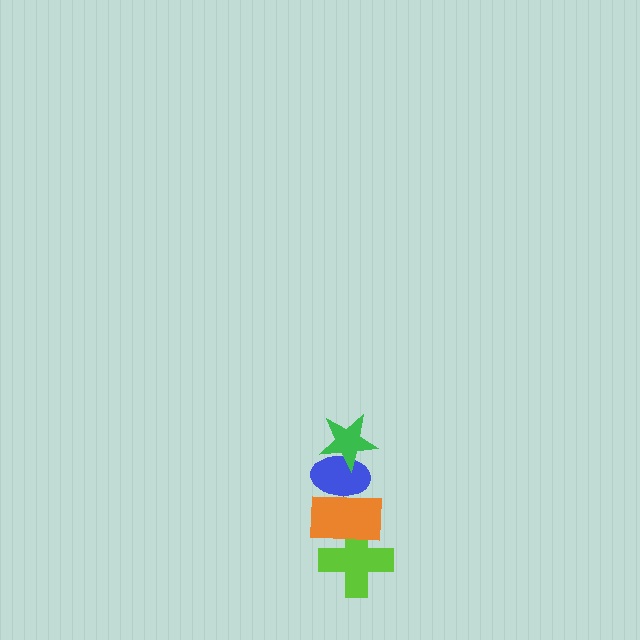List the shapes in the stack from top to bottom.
From top to bottom: the green star, the blue ellipse, the orange rectangle, the lime cross.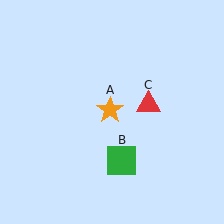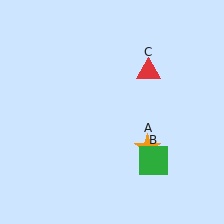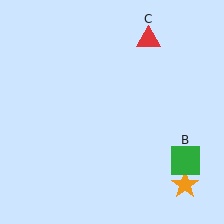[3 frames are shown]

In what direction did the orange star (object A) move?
The orange star (object A) moved down and to the right.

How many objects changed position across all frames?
3 objects changed position: orange star (object A), green square (object B), red triangle (object C).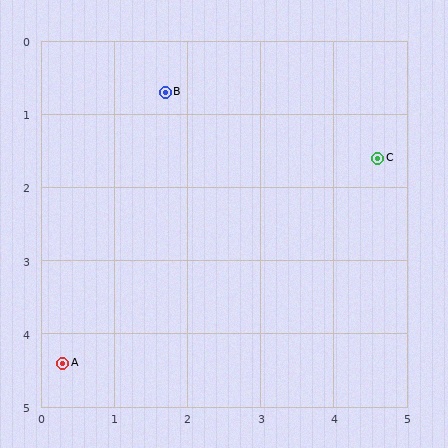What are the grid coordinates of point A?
Point A is at approximately (0.3, 4.4).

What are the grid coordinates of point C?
Point C is at approximately (4.6, 1.6).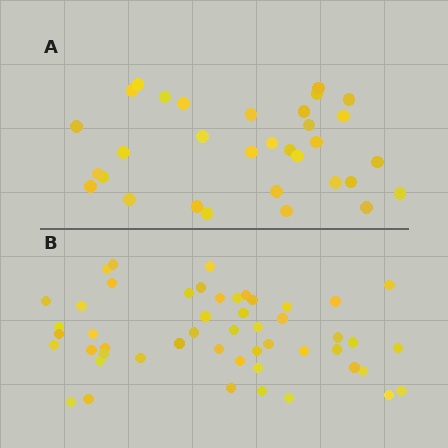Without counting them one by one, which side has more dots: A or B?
Region B (the bottom region) has more dots.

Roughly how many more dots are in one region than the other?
Region B has approximately 20 more dots than region A.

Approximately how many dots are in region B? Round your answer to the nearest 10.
About 50 dots.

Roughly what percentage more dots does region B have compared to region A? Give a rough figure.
About 55% more.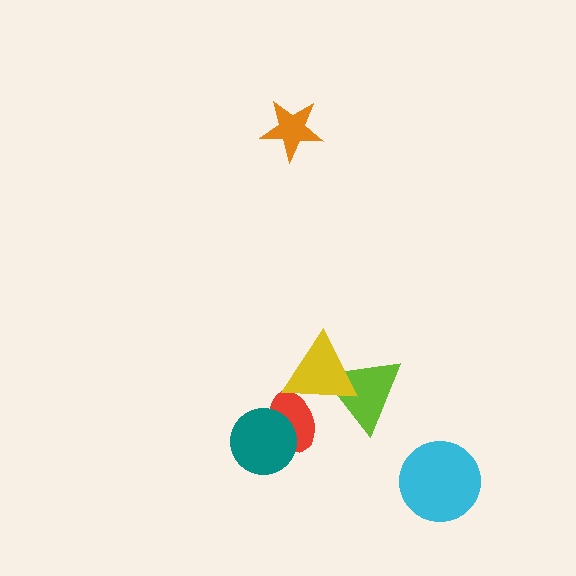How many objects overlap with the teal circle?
1 object overlaps with the teal circle.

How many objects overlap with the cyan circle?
0 objects overlap with the cyan circle.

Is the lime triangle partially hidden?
Yes, it is partially covered by another shape.